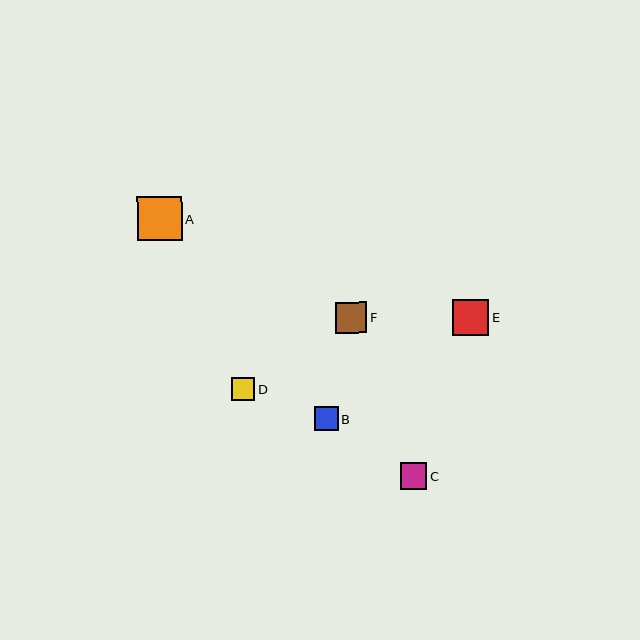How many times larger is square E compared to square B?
Square E is approximately 1.5 times the size of square B.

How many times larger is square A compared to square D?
Square A is approximately 1.9 times the size of square D.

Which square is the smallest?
Square D is the smallest with a size of approximately 23 pixels.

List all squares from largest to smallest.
From largest to smallest: A, E, F, C, B, D.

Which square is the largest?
Square A is the largest with a size of approximately 44 pixels.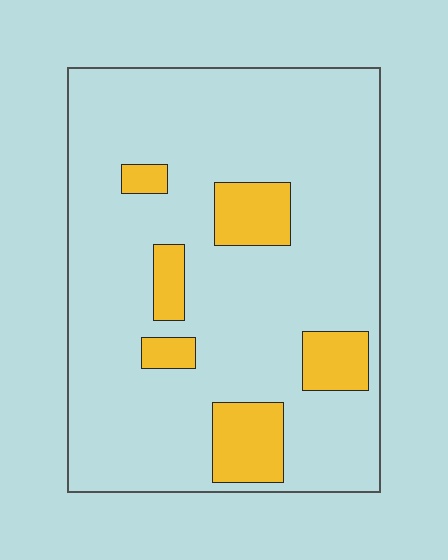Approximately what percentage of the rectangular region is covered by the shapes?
Approximately 15%.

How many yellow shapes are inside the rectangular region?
6.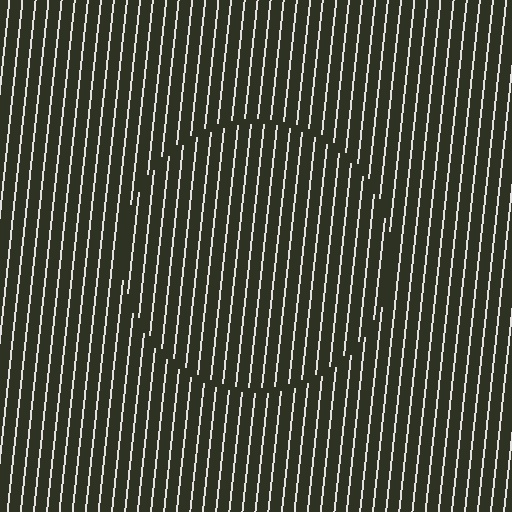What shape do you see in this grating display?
An illusory circle. The interior of the shape contains the same grating, shifted by half a period — the contour is defined by the phase discontinuity where line-ends from the inner and outer gratings abut.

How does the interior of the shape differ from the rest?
The interior of the shape contains the same grating, shifted by half a period — the contour is defined by the phase discontinuity where line-ends from the inner and outer gratings abut.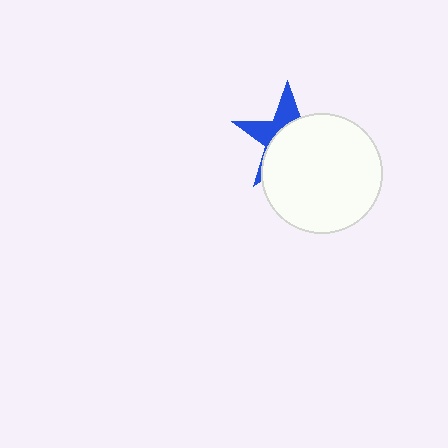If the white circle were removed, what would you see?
You would see the complete blue star.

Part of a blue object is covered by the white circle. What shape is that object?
It is a star.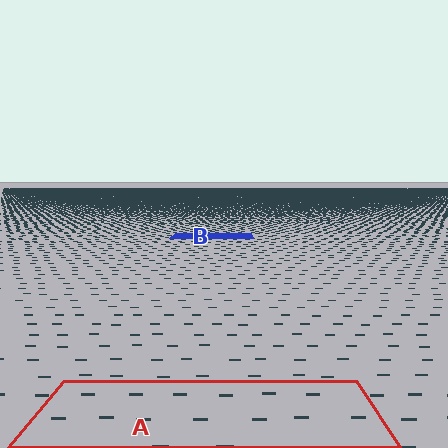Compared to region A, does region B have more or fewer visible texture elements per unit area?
Region B has more texture elements per unit area — they are packed more densely because it is farther away.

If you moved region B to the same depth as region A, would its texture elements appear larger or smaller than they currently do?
They would appear larger. At a closer depth, the same texture elements are projected at a bigger on-screen size.